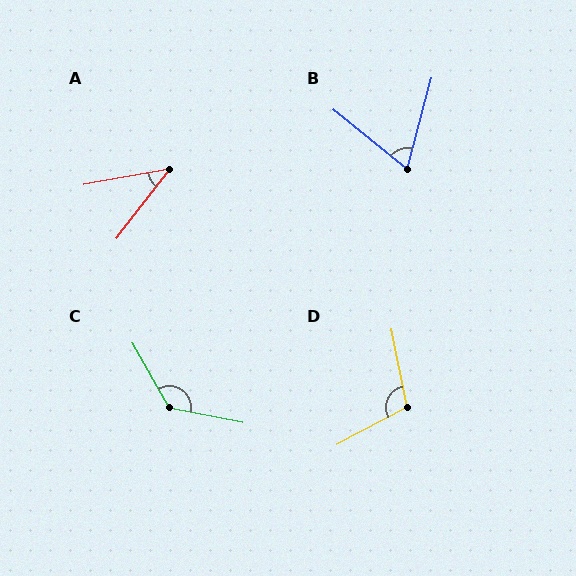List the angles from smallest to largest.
A (42°), B (66°), D (107°), C (130°).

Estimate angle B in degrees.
Approximately 66 degrees.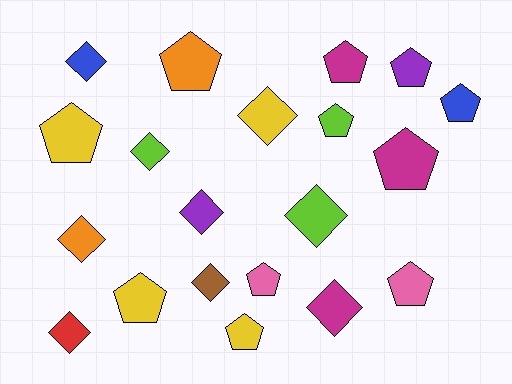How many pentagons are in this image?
There are 11 pentagons.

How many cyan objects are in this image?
There are no cyan objects.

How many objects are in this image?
There are 20 objects.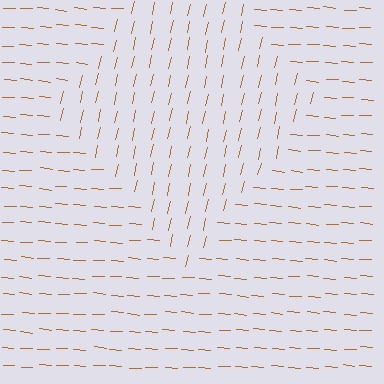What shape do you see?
I see a diamond.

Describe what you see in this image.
The image is filled with small brown line segments. A diamond region in the image has lines oriented differently from the surrounding lines, creating a visible texture boundary.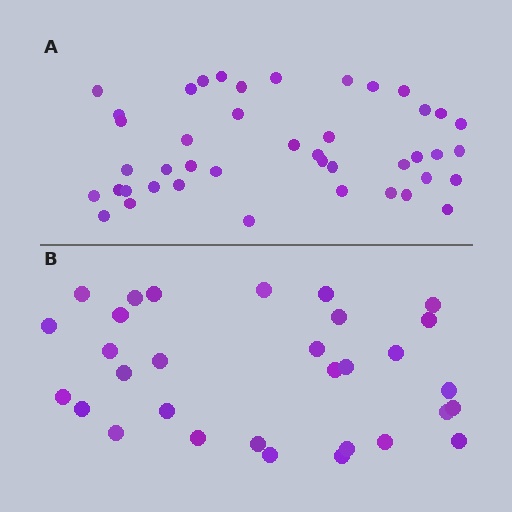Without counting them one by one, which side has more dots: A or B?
Region A (the top region) has more dots.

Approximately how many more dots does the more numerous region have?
Region A has roughly 12 or so more dots than region B.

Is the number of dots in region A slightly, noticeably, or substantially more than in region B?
Region A has noticeably more, but not dramatically so. The ratio is roughly 1.4 to 1.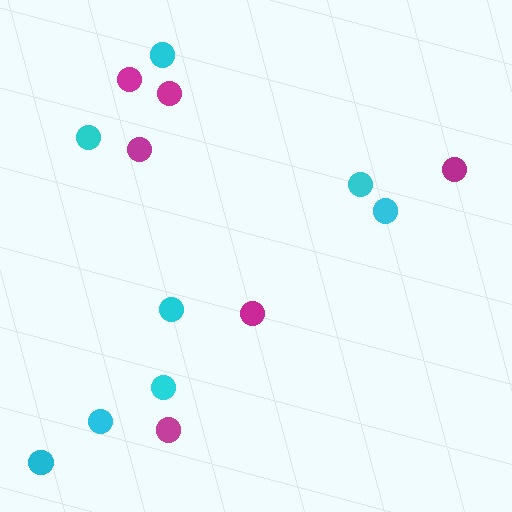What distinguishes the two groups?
There are 2 groups: one group of magenta circles (6) and one group of cyan circles (8).